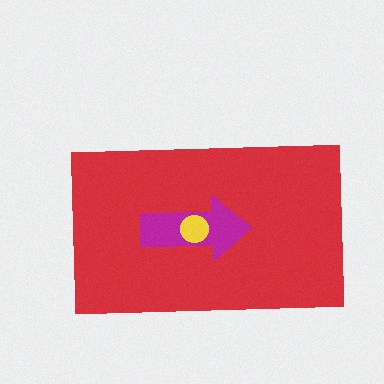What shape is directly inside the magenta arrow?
The yellow circle.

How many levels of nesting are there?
3.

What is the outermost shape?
The red rectangle.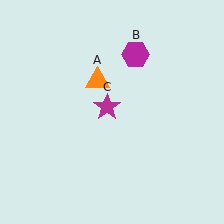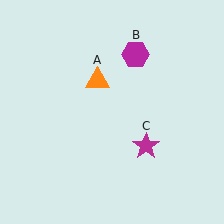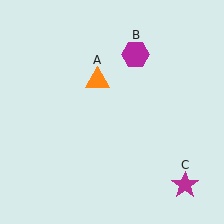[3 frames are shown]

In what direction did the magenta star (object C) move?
The magenta star (object C) moved down and to the right.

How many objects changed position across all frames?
1 object changed position: magenta star (object C).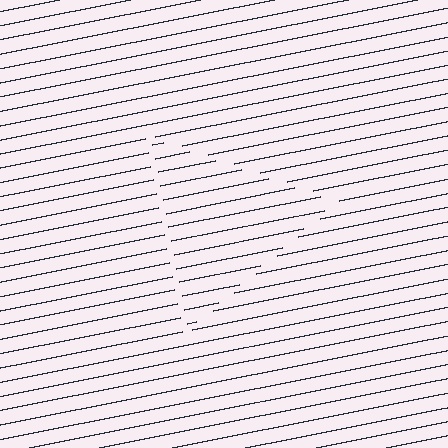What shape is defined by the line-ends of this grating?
An illusory triangle. The interior of the shape contains the same grating, shifted by half a period — the contour is defined by the phase discontinuity where line-ends from the inner and outer gratings abut.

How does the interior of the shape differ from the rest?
The interior of the shape contains the same grating, shifted by half a period — the contour is defined by the phase discontinuity where line-ends from the inner and outer gratings abut.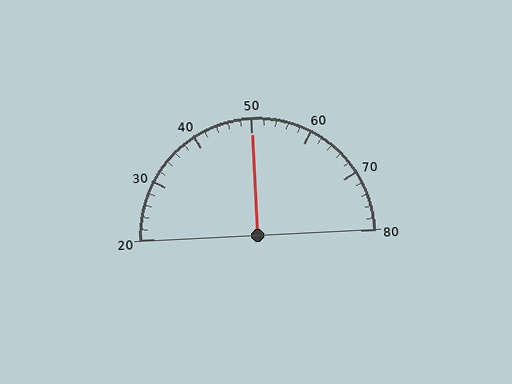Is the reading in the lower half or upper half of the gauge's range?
The reading is in the upper half of the range (20 to 80).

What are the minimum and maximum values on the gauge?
The gauge ranges from 20 to 80.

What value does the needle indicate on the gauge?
The needle indicates approximately 50.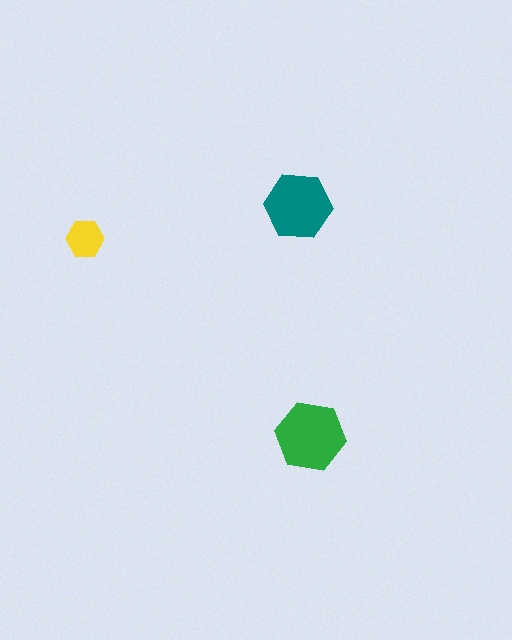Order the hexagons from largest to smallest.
the green one, the teal one, the yellow one.